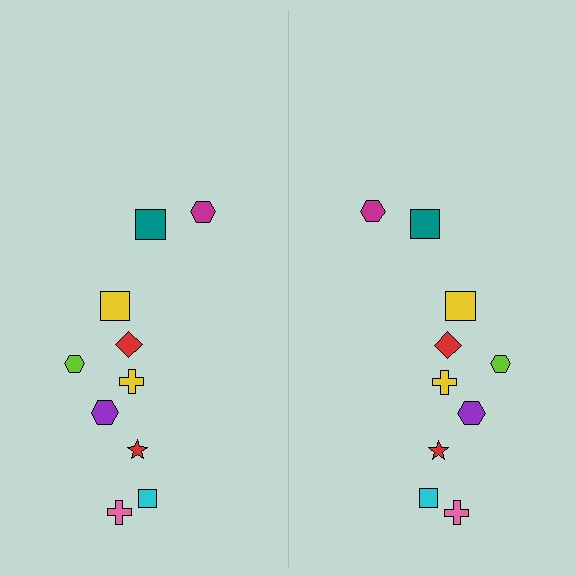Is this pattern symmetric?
Yes, this pattern has bilateral (reflection) symmetry.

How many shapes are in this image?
There are 20 shapes in this image.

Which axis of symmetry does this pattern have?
The pattern has a vertical axis of symmetry running through the center of the image.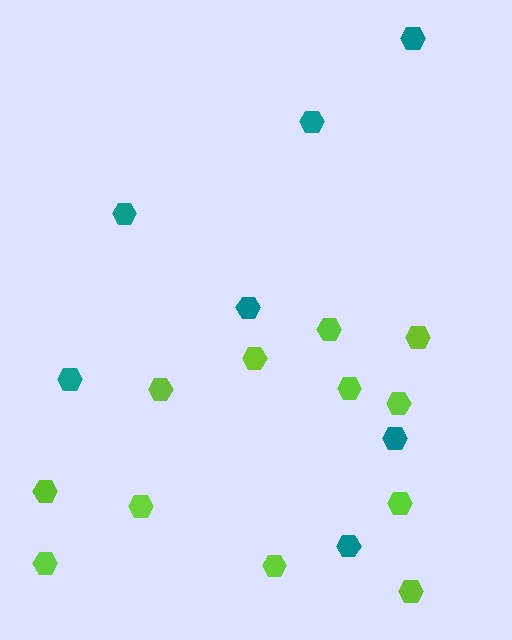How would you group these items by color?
There are 2 groups: one group of teal hexagons (7) and one group of lime hexagons (12).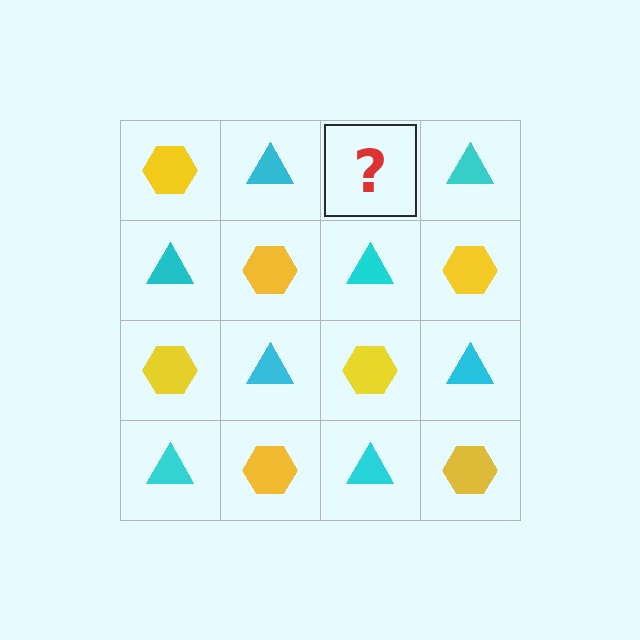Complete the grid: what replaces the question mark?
The question mark should be replaced with a yellow hexagon.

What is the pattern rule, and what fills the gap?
The rule is that it alternates yellow hexagon and cyan triangle in a checkerboard pattern. The gap should be filled with a yellow hexagon.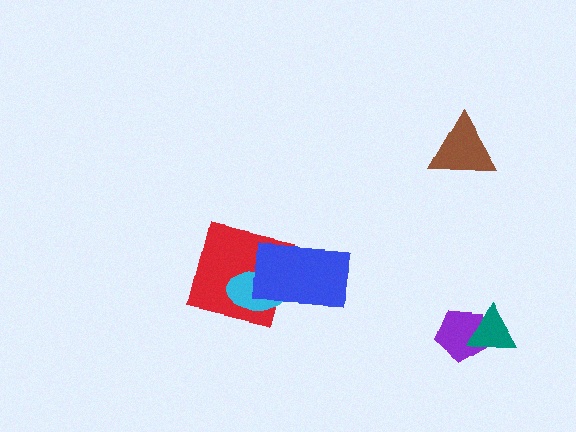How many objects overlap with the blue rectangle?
2 objects overlap with the blue rectangle.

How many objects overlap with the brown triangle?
0 objects overlap with the brown triangle.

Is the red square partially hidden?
Yes, it is partially covered by another shape.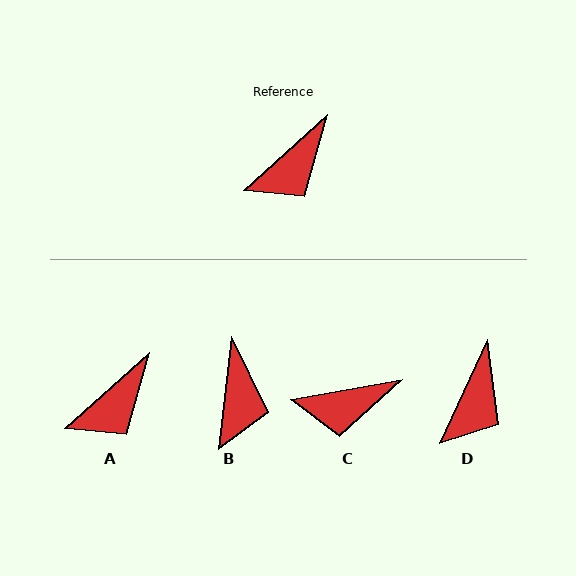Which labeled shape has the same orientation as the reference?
A.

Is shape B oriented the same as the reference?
No, it is off by about 41 degrees.